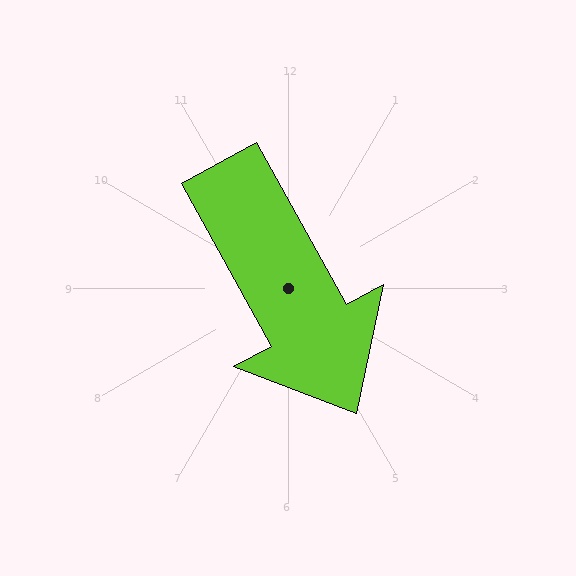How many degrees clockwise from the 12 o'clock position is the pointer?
Approximately 151 degrees.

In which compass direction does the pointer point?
Southeast.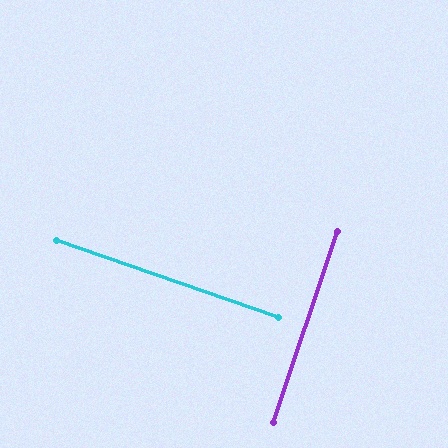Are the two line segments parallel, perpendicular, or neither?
Perpendicular — they meet at approximately 89°.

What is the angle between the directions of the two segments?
Approximately 89 degrees.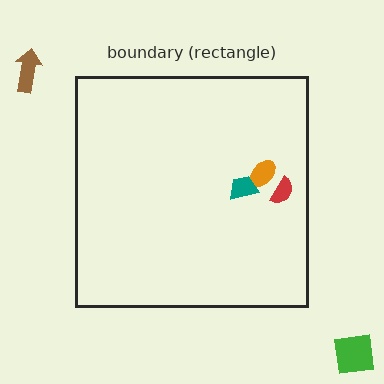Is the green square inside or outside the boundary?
Outside.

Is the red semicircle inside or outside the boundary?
Inside.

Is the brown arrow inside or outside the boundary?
Outside.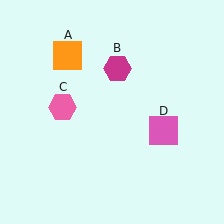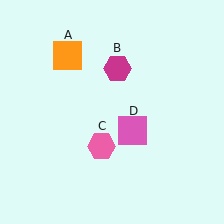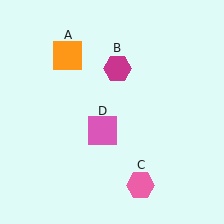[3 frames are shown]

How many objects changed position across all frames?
2 objects changed position: pink hexagon (object C), pink square (object D).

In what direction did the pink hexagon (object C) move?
The pink hexagon (object C) moved down and to the right.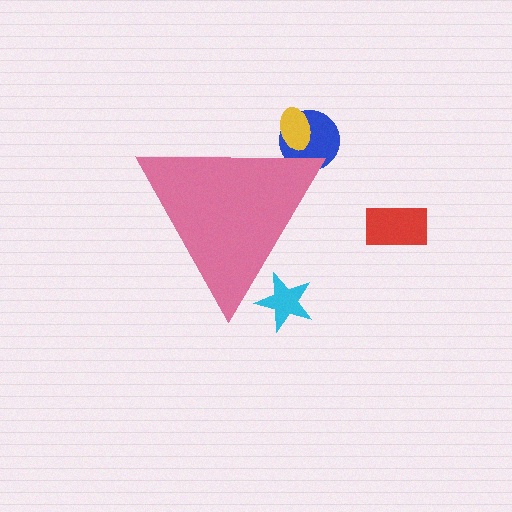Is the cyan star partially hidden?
Yes, the cyan star is partially hidden behind the pink triangle.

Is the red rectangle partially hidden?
No, the red rectangle is fully visible.